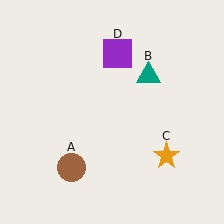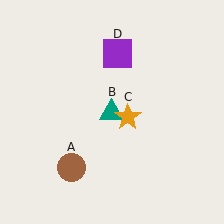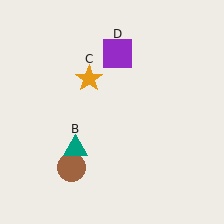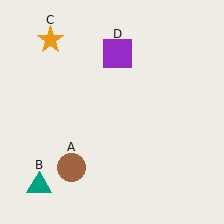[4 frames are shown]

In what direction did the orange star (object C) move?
The orange star (object C) moved up and to the left.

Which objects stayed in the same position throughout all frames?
Brown circle (object A) and purple square (object D) remained stationary.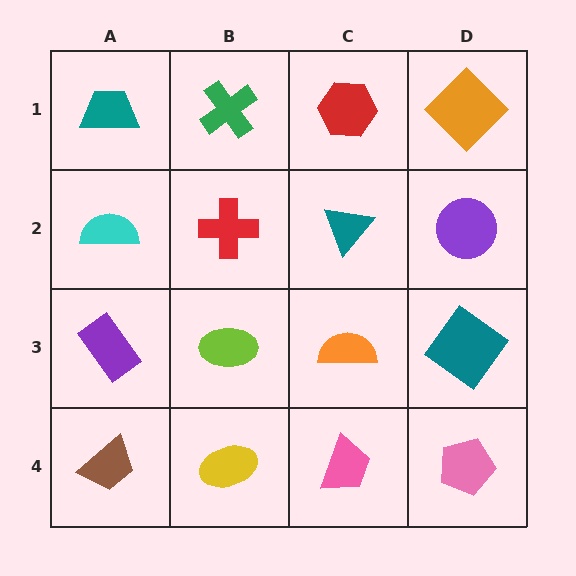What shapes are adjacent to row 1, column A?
A cyan semicircle (row 2, column A), a green cross (row 1, column B).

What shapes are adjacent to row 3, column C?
A teal triangle (row 2, column C), a pink trapezoid (row 4, column C), a lime ellipse (row 3, column B), a teal diamond (row 3, column D).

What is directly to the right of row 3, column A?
A lime ellipse.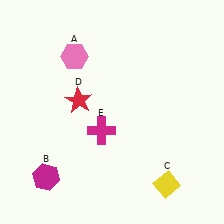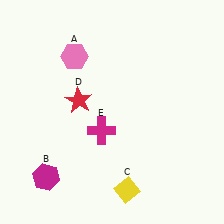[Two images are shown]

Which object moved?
The yellow diamond (C) moved left.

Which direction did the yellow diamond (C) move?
The yellow diamond (C) moved left.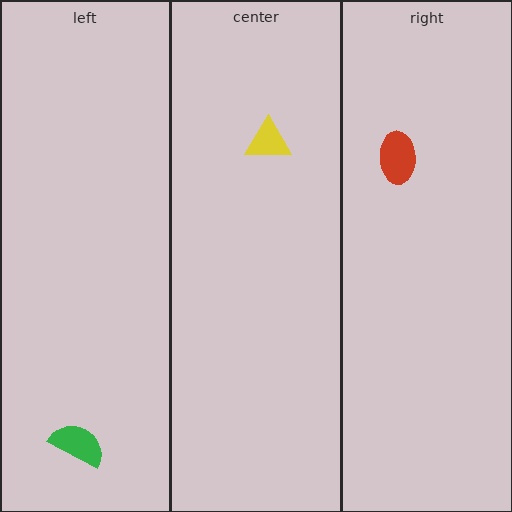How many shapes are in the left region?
1.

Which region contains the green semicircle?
The left region.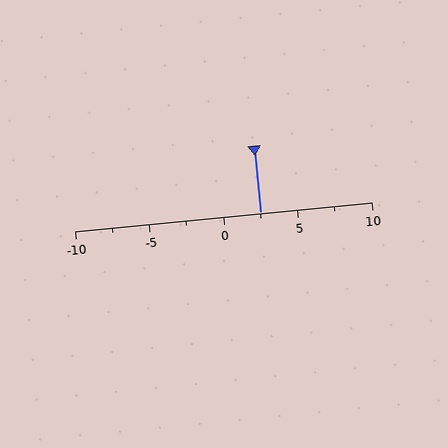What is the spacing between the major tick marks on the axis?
The major ticks are spaced 5 apart.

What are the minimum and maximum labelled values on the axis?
The axis runs from -10 to 10.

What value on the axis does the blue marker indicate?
The marker indicates approximately 2.5.